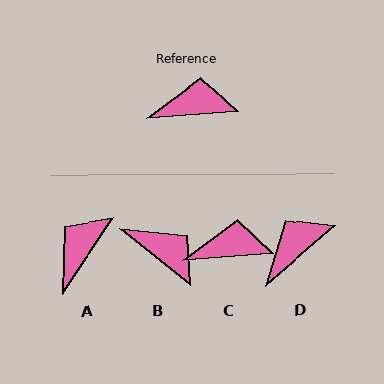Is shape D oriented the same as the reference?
No, it is off by about 36 degrees.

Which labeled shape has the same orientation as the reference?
C.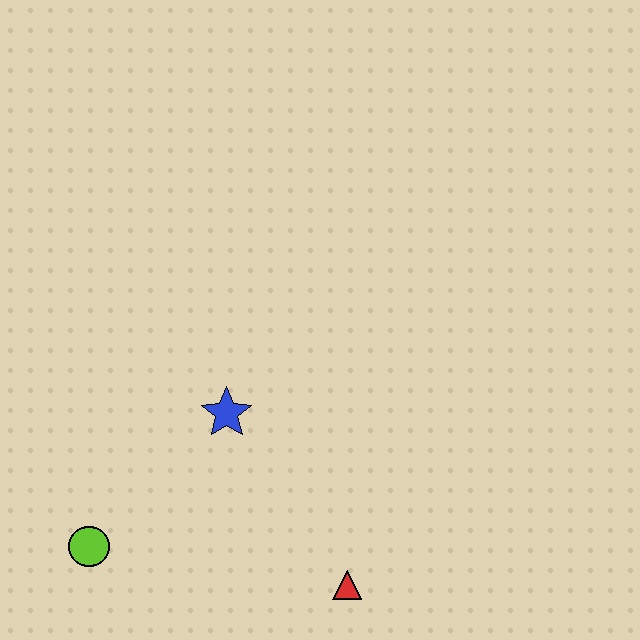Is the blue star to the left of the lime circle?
No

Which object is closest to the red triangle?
The blue star is closest to the red triangle.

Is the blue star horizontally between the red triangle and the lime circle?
Yes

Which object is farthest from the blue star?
The red triangle is farthest from the blue star.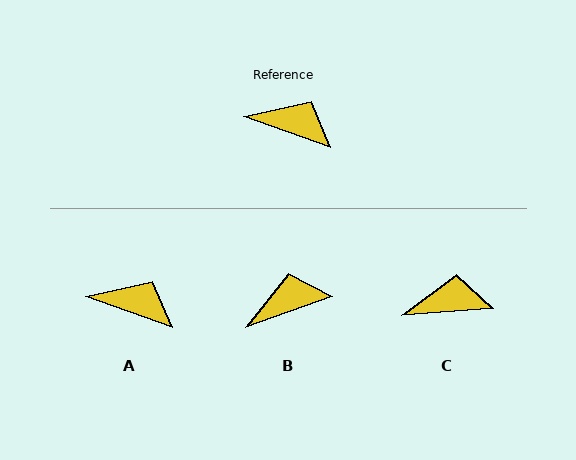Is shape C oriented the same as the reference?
No, it is off by about 24 degrees.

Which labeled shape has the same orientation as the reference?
A.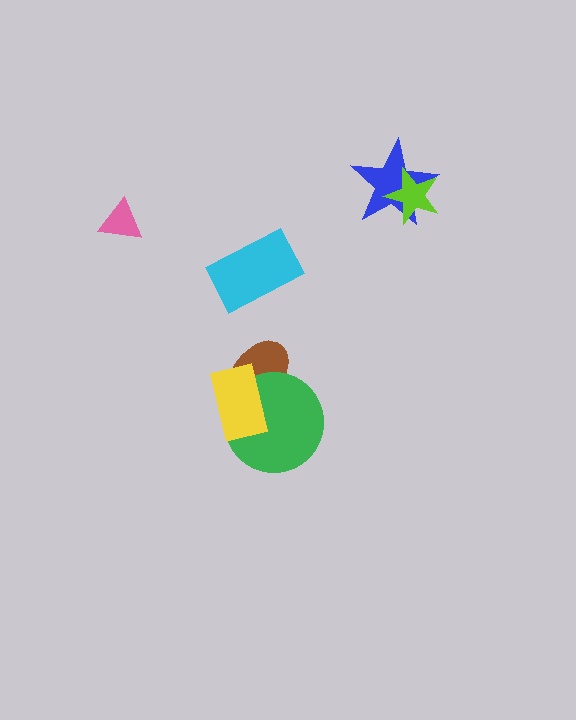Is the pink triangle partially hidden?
No, no other shape covers it.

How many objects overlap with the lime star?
1 object overlaps with the lime star.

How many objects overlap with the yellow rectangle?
2 objects overlap with the yellow rectangle.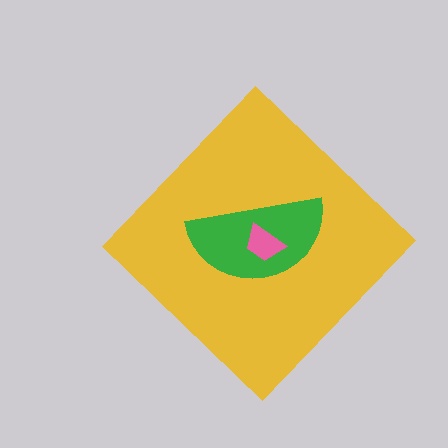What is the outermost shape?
The yellow diamond.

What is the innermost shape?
The pink trapezoid.